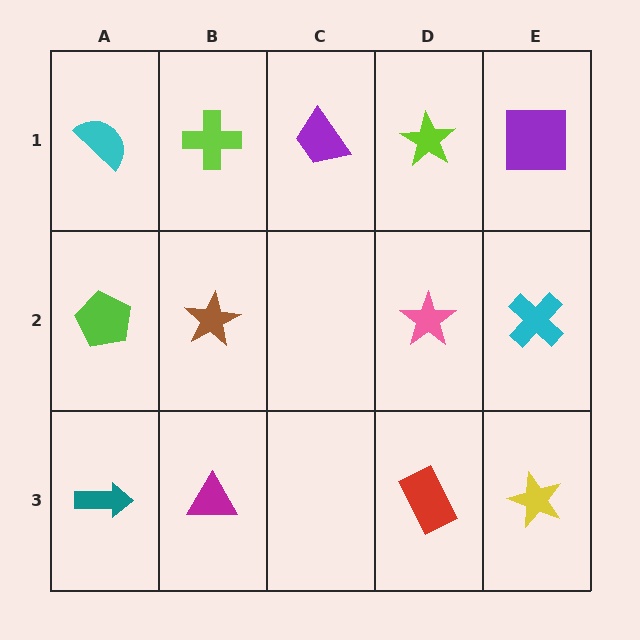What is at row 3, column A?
A teal arrow.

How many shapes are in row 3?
4 shapes.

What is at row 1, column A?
A cyan semicircle.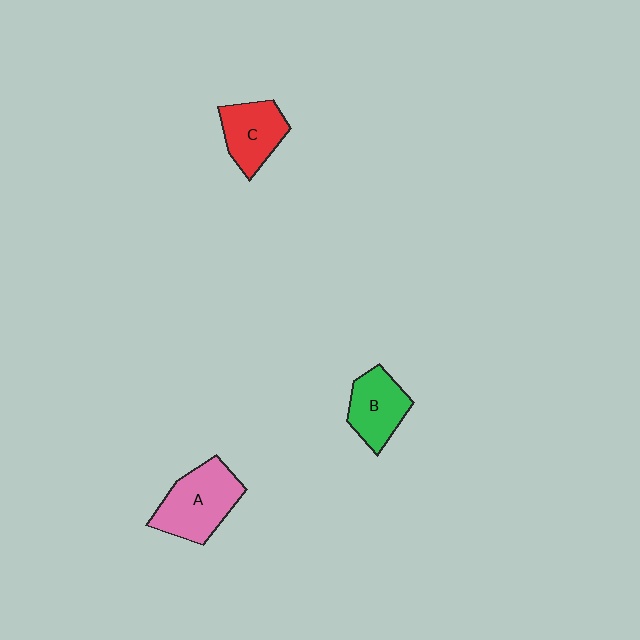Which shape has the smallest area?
Shape B (green).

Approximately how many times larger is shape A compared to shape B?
Approximately 1.4 times.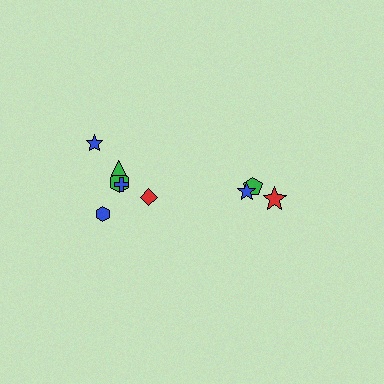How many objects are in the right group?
There are 3 objects.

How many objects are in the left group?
There are 6 objects.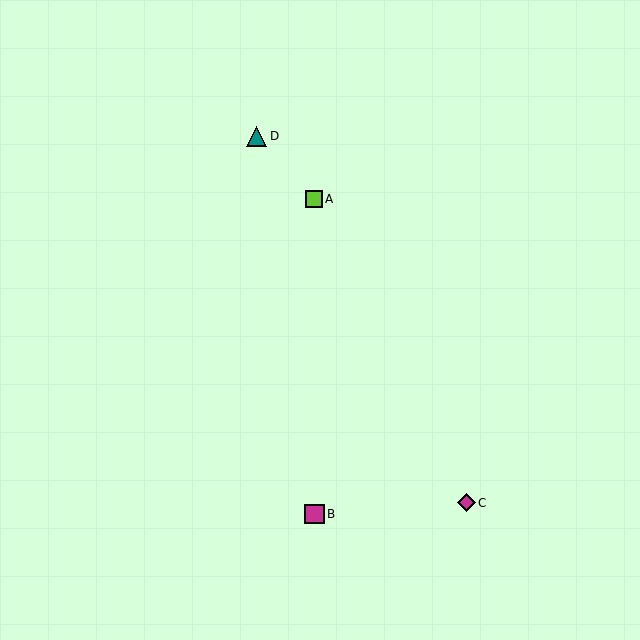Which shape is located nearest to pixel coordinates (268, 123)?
The teal triangle (labeled D) at (257, 136) is nearest to that location.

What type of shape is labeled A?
Shape A is a lime square.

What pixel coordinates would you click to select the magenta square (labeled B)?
Click at (315, 514) to select the magenta square B.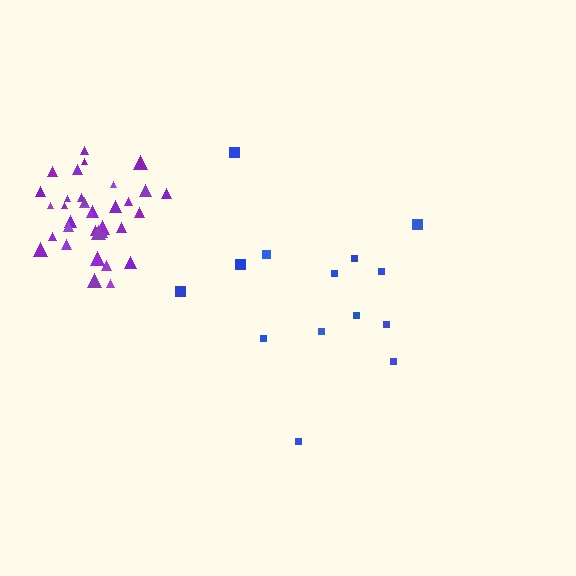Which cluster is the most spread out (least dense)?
Blue.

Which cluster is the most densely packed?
Purple.